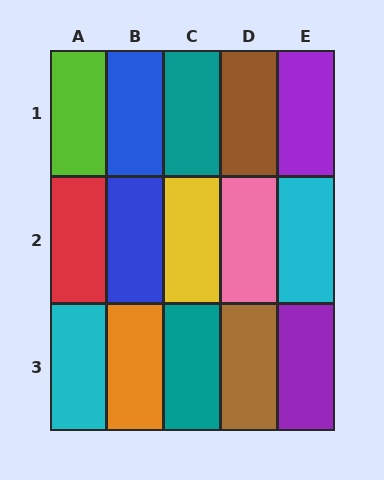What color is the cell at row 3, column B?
Orange.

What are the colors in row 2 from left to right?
Red, blue, yellow, pink, cyan.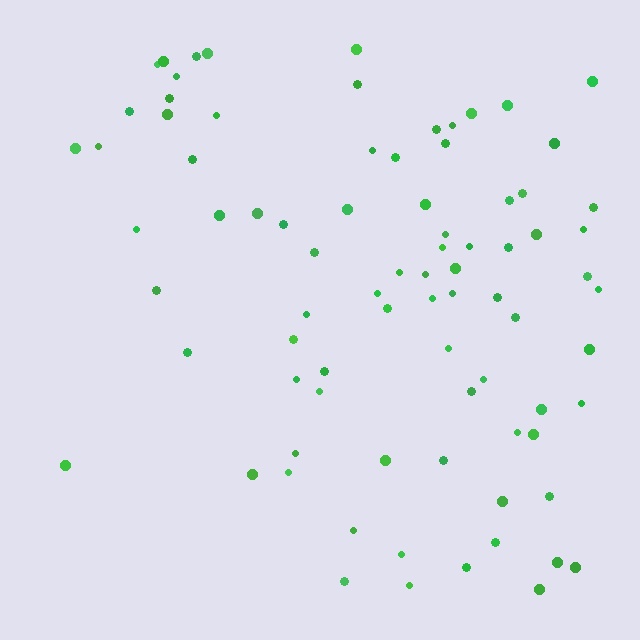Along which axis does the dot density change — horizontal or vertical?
Horizontal.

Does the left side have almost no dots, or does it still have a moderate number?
Still a moderate number, just noticeably fewer than the right.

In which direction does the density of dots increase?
From left to right, with the right side densest.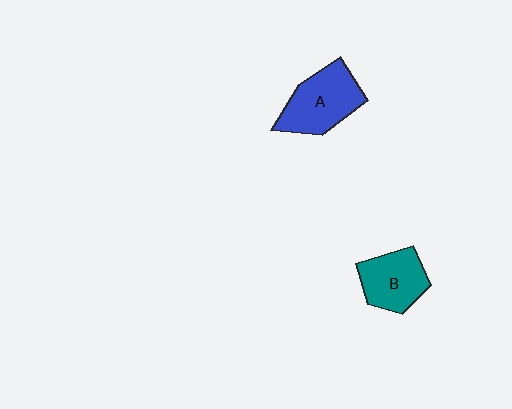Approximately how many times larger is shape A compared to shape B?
Approximately 1.2 times.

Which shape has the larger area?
Shape A (blue).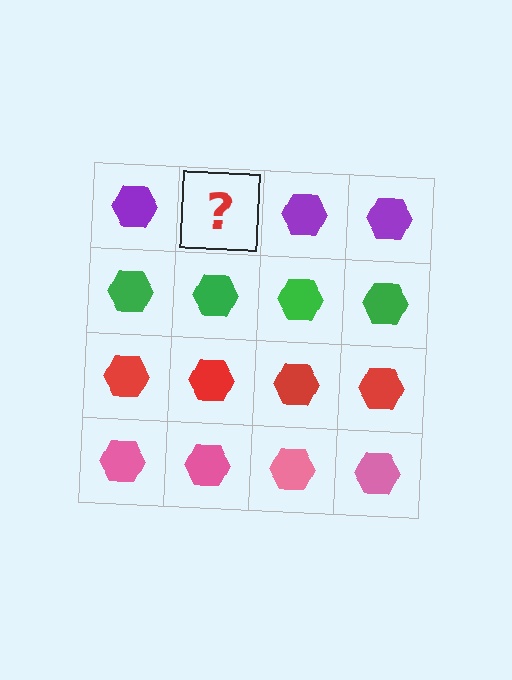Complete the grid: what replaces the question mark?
The question mark should be replaced with a purple hexagon.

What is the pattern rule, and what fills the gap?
The rule is that each row has a consistent color. The gap should be filled with a purple hexagon.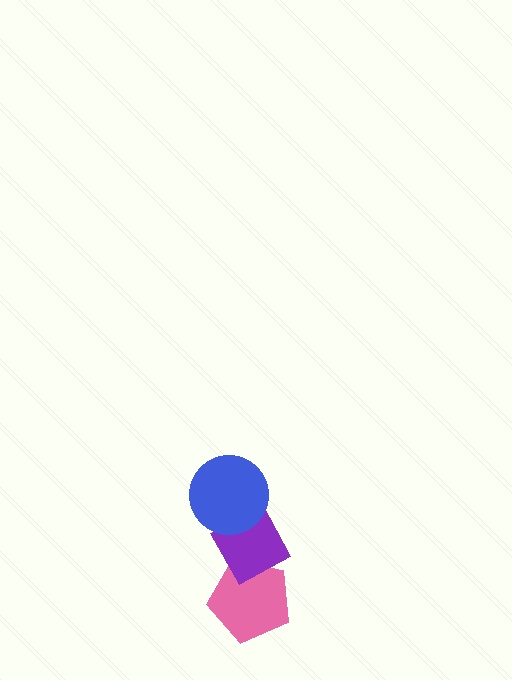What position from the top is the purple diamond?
The purple diamond is 2nd from the top.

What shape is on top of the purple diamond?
The blue circle is on top of the purple diamond.